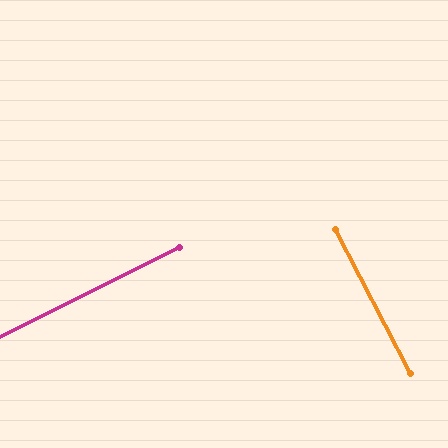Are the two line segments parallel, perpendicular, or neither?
Perpendicular — they meet at approximately 89°.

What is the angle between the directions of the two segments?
Approximately 89 degrees.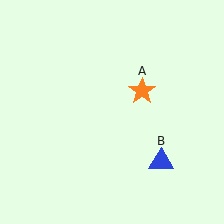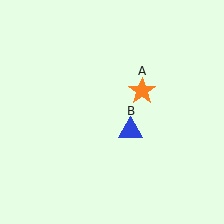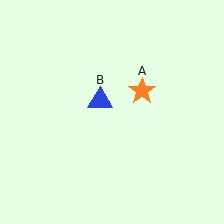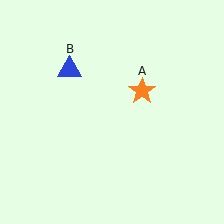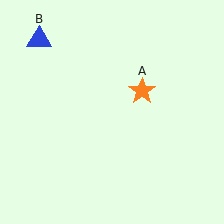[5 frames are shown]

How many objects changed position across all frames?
1 object changed position: blue triangle (object B).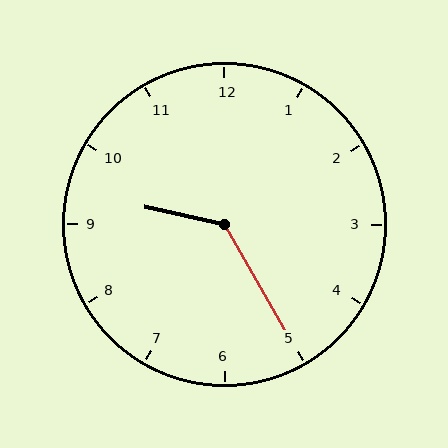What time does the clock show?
9:25.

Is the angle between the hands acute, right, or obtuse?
It is obtuse.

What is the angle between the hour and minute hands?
Approximately 132 degrees.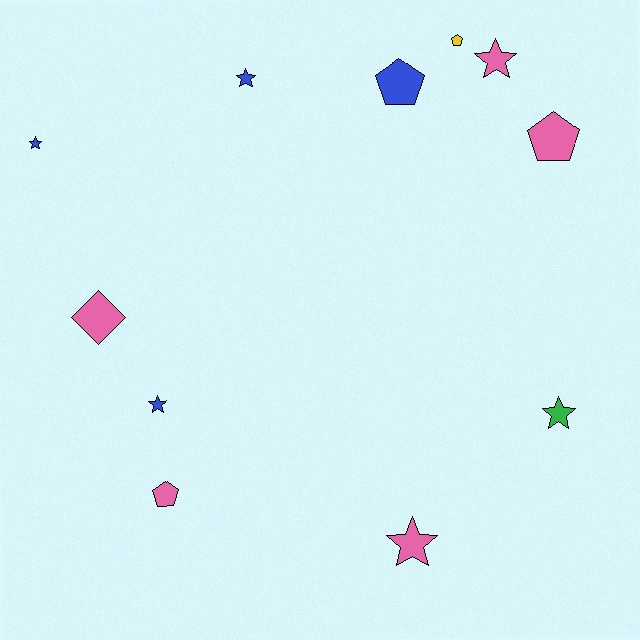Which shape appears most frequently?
Star, with 6 objects.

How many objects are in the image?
There are 11 objects.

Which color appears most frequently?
Pink, with 5 objects.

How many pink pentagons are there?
There are 2 pink pentagons.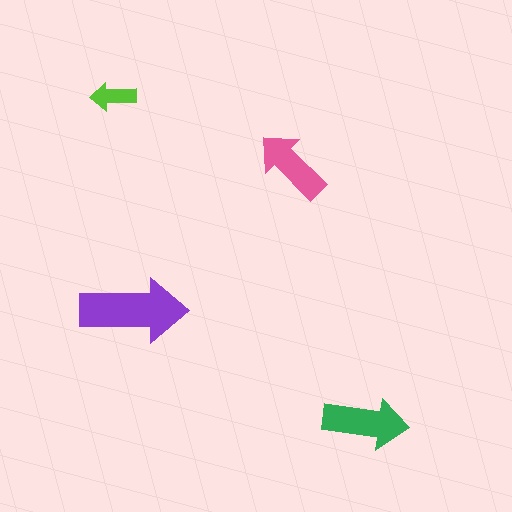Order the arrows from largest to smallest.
the purple one, the green one, the pink one, the lime one.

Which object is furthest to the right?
The green arrow is rightmost.